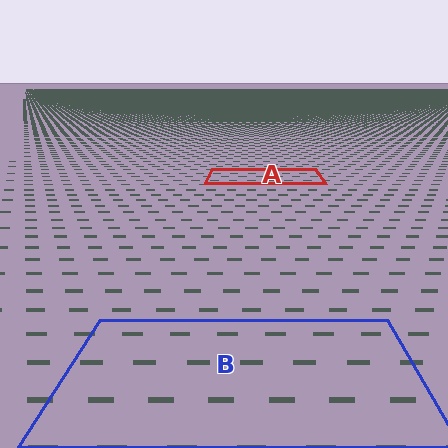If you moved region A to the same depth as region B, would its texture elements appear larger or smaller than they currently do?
They would appear larger. At a closer depth, the same texture elements are projected at a bigger on-screen size.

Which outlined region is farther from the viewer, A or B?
Region A is farther from the viewer — the texture elements inside it appear smaller and more densely packed.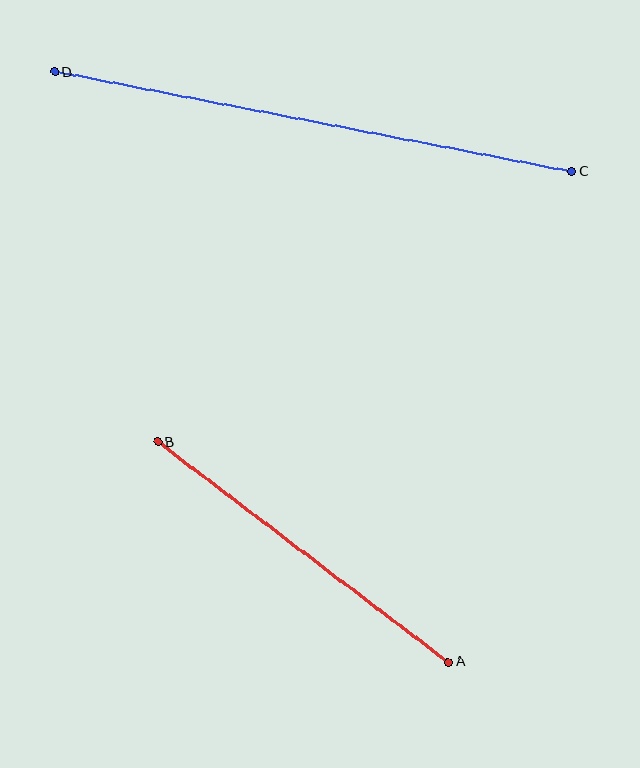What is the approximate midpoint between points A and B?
The midpoint is at approximately (303, 552) pixels.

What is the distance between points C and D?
The distance is approximately 527 pixels.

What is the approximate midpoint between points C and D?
The midpoint is at approximately (313, 122) pixels.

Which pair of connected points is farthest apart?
Points C and D are farthest apart.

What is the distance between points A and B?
The distance is approximately 364 pixels.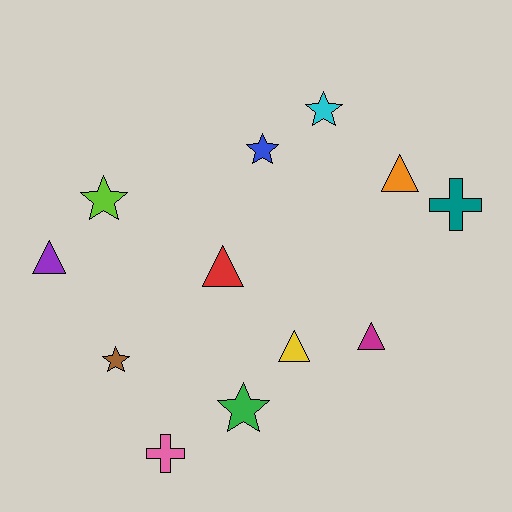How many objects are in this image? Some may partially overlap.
There are 12 objects.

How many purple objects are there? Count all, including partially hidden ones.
There is 1 purple object.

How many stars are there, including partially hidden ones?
There are 5 stars.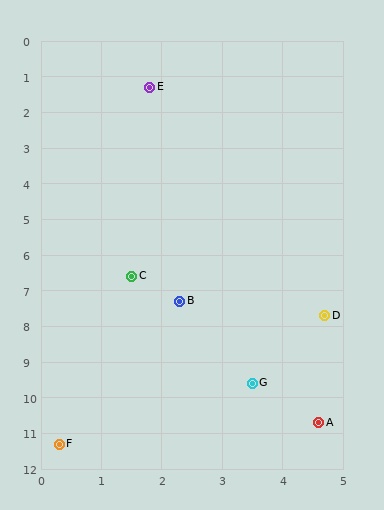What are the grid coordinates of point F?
Point F is at approximately (0.3, 11.3).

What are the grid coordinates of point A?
Point A is at approximately (4.6, 10.7).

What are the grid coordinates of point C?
Point C is at approximately (1.5, 6.6).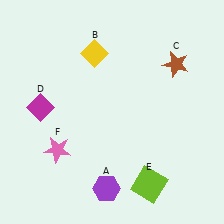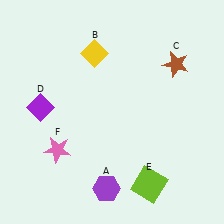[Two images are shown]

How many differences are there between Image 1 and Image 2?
There is 1 difference between the two images.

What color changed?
The diamond (D) changed from magenta in Image 1 to purple in Image 2.